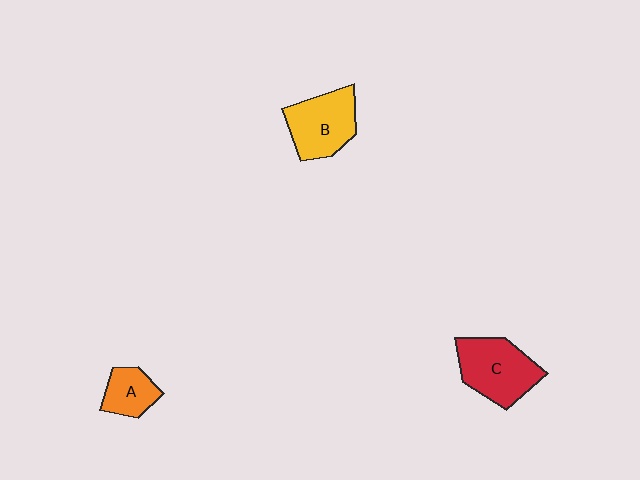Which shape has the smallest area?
Shape A (orange).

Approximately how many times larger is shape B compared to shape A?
Approximately 1.8 times.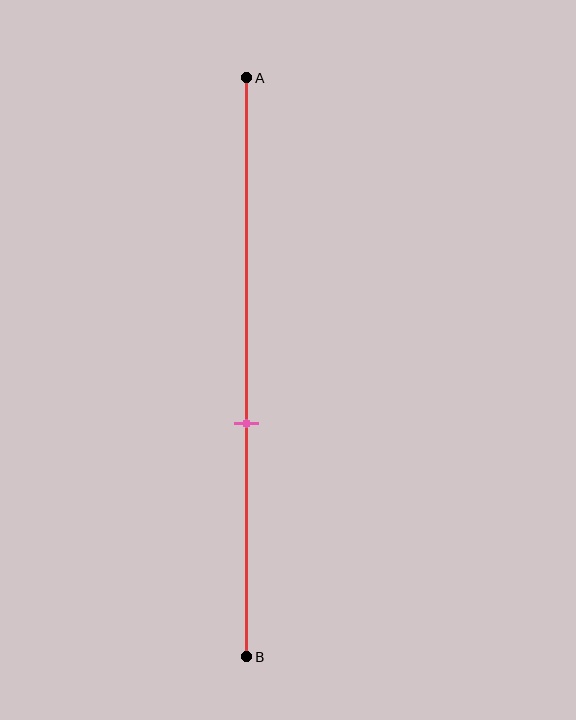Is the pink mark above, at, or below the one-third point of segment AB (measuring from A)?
The pink mark is below the one-third point of segment AB.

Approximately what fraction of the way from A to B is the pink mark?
The pink mark is approximately 60% of the way from A to B.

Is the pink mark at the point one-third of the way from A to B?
No, the mark is at about 60% from A, not at the 33% one-third point.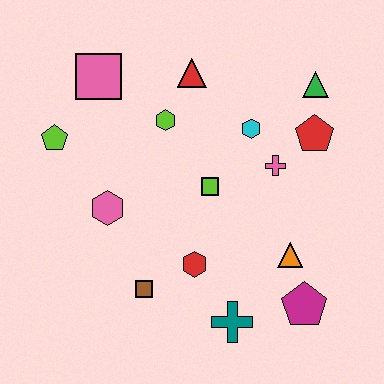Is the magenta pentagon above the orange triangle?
No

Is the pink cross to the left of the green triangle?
Yes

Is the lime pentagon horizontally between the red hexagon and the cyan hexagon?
No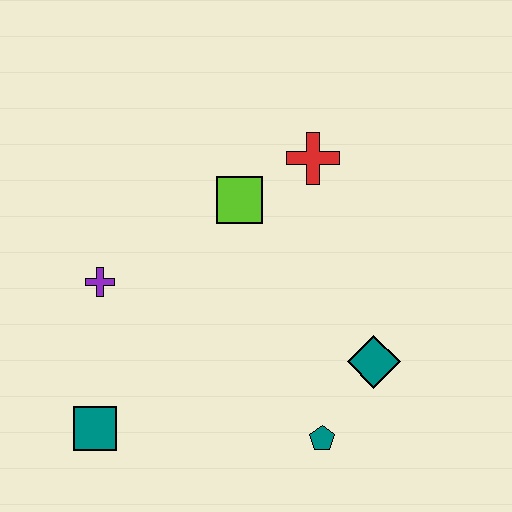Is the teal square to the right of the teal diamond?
No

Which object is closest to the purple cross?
The teal square is closest to the purple cross.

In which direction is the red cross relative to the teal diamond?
The red cross is above the teal diamond.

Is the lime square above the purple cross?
Yes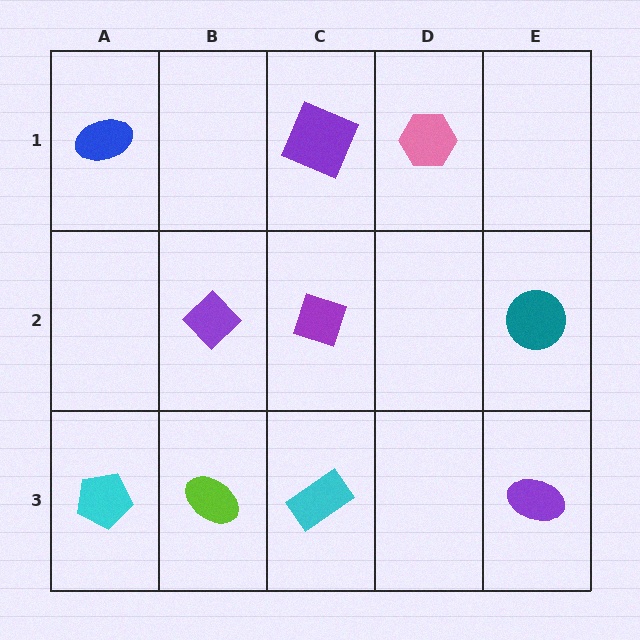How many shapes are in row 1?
3 shapes.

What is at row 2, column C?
A purple diamond.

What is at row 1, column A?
A blue ellipse.